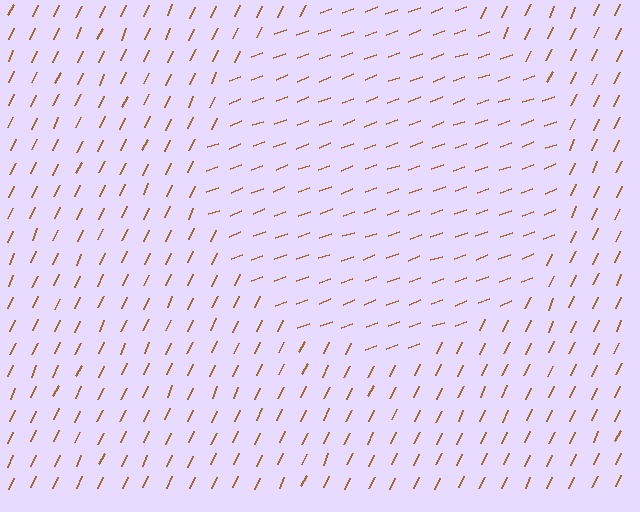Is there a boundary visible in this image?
Yes, there is a texture boundary formed by a change in line orientation.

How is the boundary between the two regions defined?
The boundary is defined purely by a change in line orientation (approximately 45 degrees difference). All lines are the same color and thickness.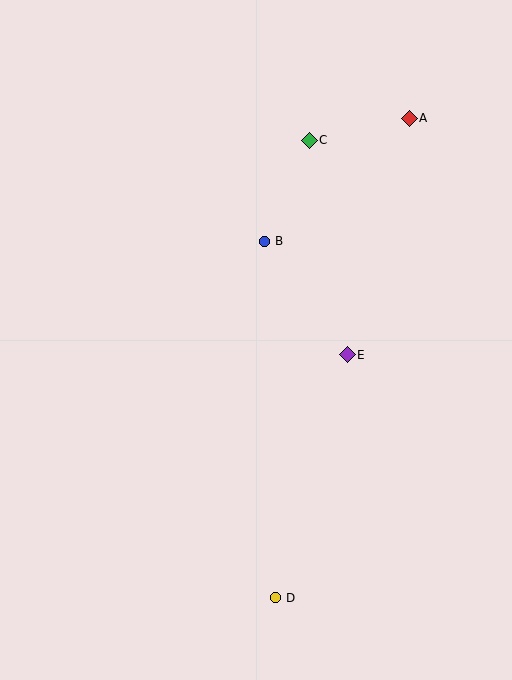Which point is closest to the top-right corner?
Point A is closest to the top-right corner.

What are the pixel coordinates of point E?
Point E is at (347, 355).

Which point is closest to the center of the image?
Point E at (347, 355) is closest to the center.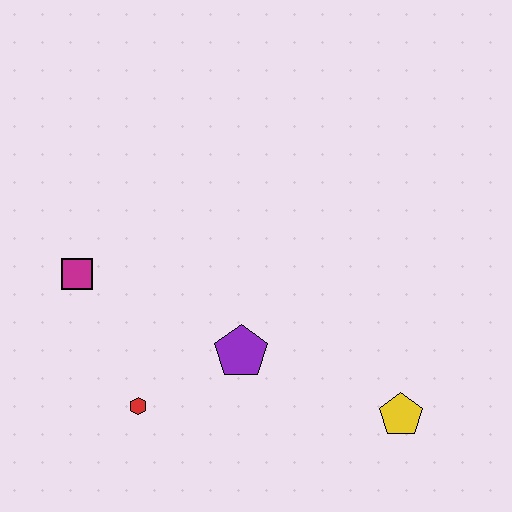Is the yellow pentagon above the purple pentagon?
No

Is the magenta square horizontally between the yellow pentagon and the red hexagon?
No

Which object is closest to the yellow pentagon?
The purple pentagon is closest to the yellow pentagon.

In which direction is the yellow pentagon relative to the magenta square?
The yellow pentagon is to the right of the magenta square.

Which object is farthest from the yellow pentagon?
The magenta square is farthest from the yellow pentagon.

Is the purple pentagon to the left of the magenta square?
No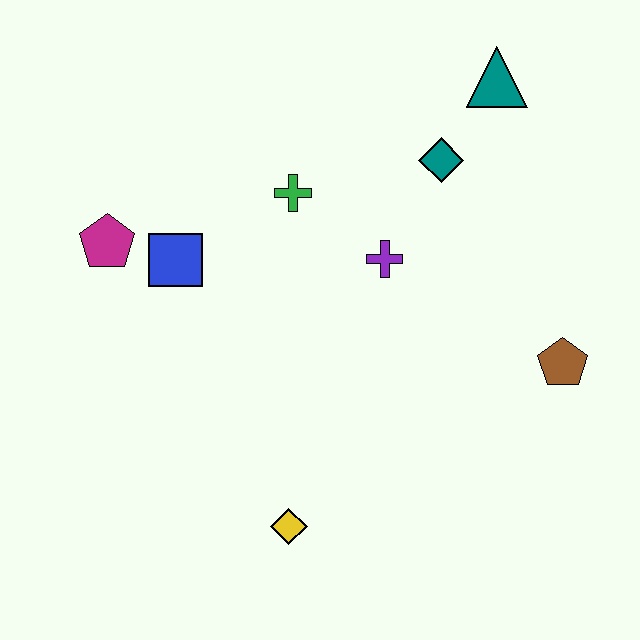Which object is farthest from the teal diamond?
The yellow diamond is farthest from the teal diamond.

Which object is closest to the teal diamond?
The teal triangle is closest to the teal diamond.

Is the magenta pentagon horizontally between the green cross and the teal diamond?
No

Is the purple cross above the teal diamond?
No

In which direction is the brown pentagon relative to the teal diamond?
The brown pentagon is below the teal diamond.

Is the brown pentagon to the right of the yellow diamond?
Yes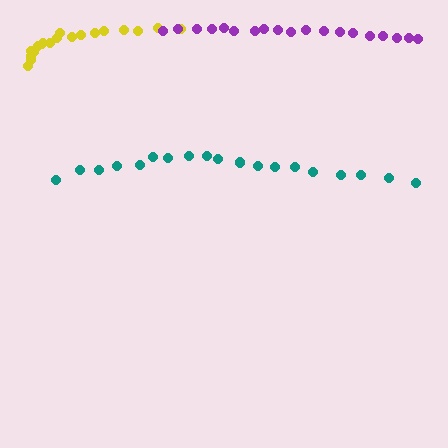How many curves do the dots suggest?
There are 3 distinct paths.